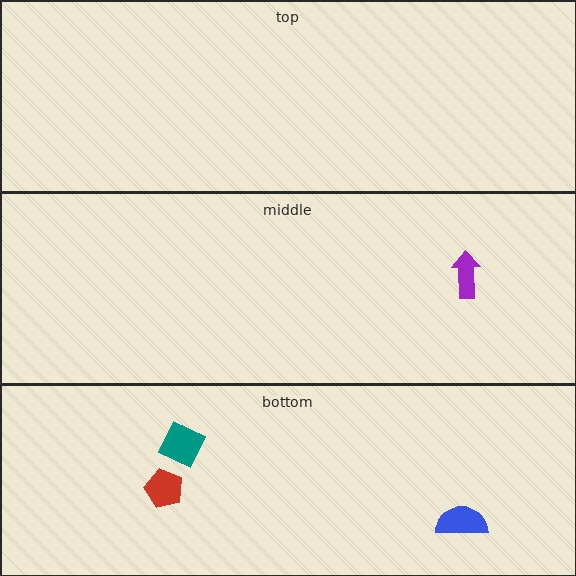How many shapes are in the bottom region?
3.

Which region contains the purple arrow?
The middle region.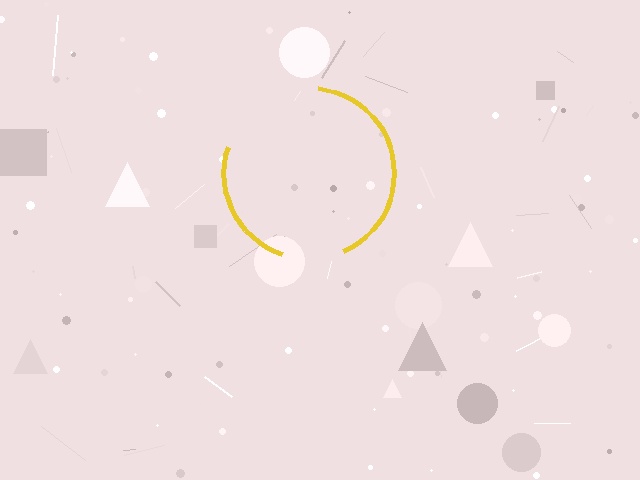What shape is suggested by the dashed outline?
The dashed outline suggests a circle.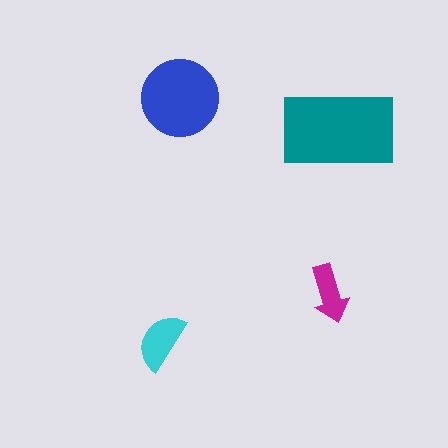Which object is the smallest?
The magenta arrow.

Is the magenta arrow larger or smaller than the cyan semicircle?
Smaller.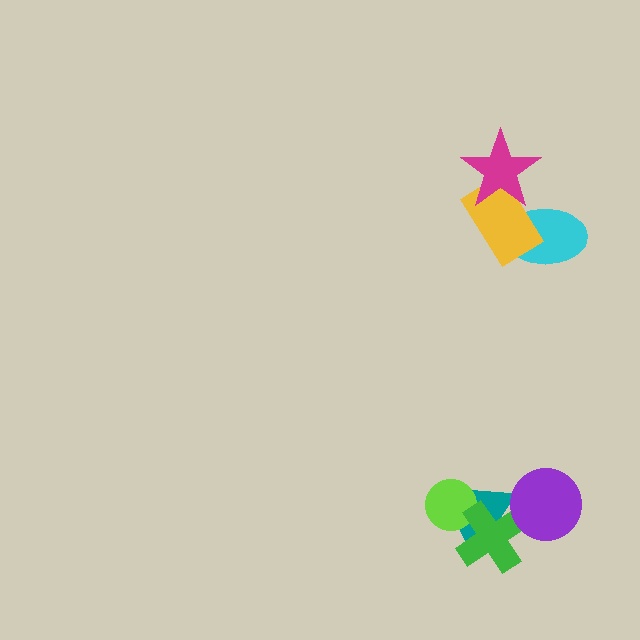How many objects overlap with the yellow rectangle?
2 objects overlap with the yellow rectangle.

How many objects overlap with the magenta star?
1 object overlaps with the magenta star.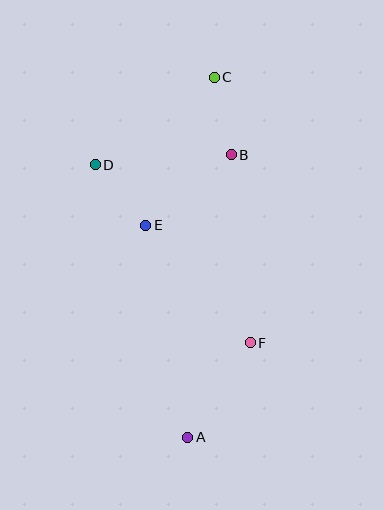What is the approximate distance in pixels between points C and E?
The distance between C and E is approximately 163 pixels.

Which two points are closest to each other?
Points D and E are closest to each other.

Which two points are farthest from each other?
Points A and C are farthest from each other.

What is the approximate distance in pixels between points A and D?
The distance between A and D is approximately 288 pixels.